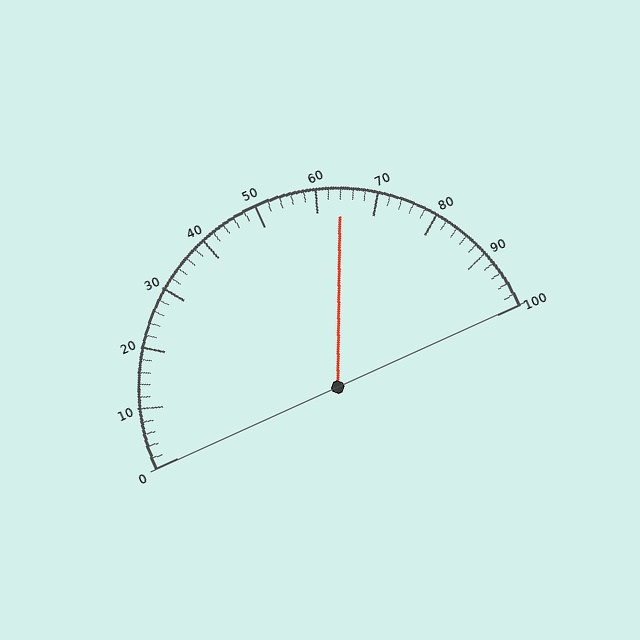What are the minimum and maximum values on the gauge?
The gauge ranges from 0 to 100.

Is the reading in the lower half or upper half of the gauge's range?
The reading is in the upper half of the range (0 to 100).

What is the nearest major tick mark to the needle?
The nearest major tick mark is 60.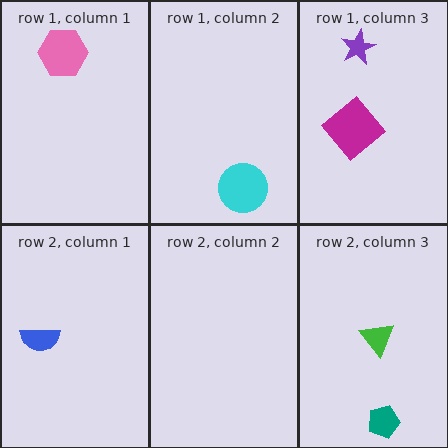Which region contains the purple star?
The row 1, column 3 region.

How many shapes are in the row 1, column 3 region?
2.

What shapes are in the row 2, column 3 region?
The green triangle, the teal pentagon.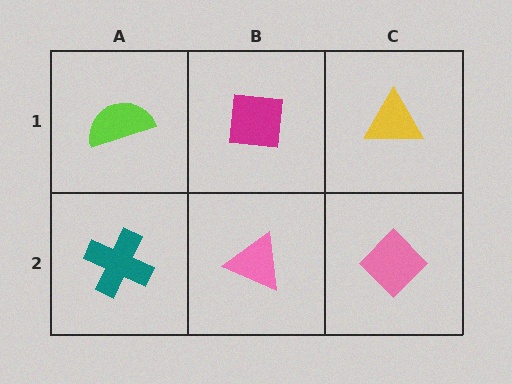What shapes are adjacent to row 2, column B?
A magenta square (row 1, column B), a teal cross (row 2, column A), a pink diamond (row 2, column C).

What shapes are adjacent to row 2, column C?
A yellow triangle (row 1, column C), a pink triangle (row 2, column B).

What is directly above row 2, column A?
A lime semicircle.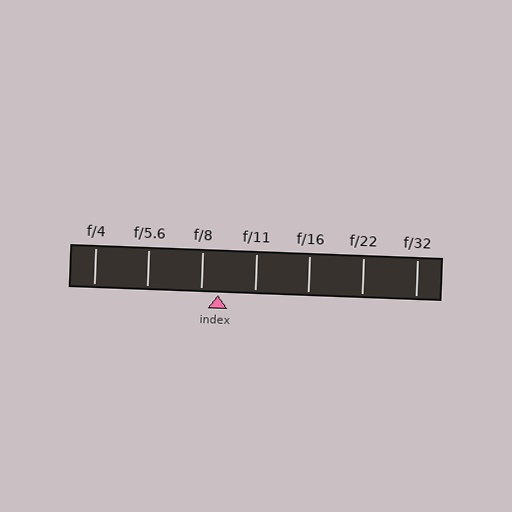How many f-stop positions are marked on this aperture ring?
There are 7 f-stop positions marked.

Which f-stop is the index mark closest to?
The index mark is closest to f/8.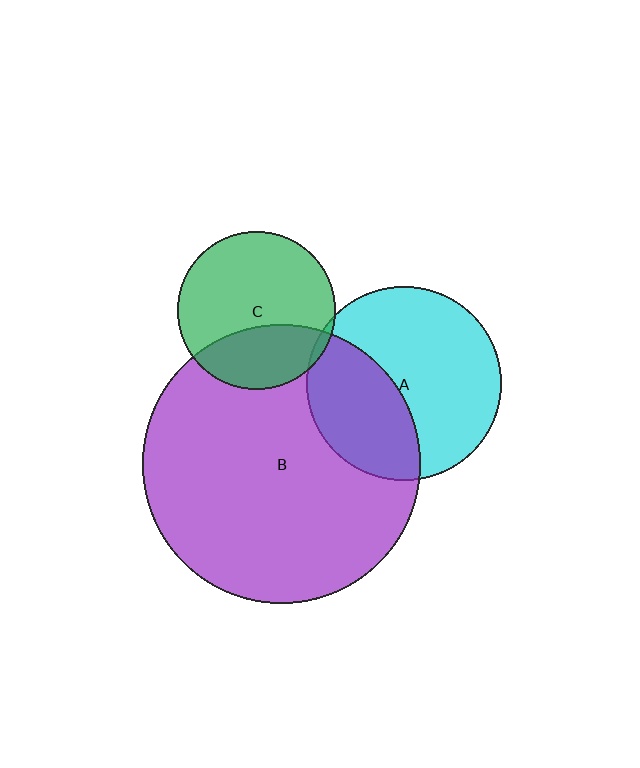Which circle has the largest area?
Circle B (purple).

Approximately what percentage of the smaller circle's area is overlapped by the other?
Approximately 40%.